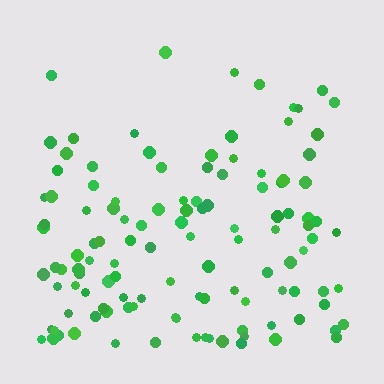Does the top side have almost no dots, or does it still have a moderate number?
Still a moderate number, just noticeably fewer than the bottom.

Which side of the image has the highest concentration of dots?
The bottom.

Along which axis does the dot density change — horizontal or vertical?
Vertical.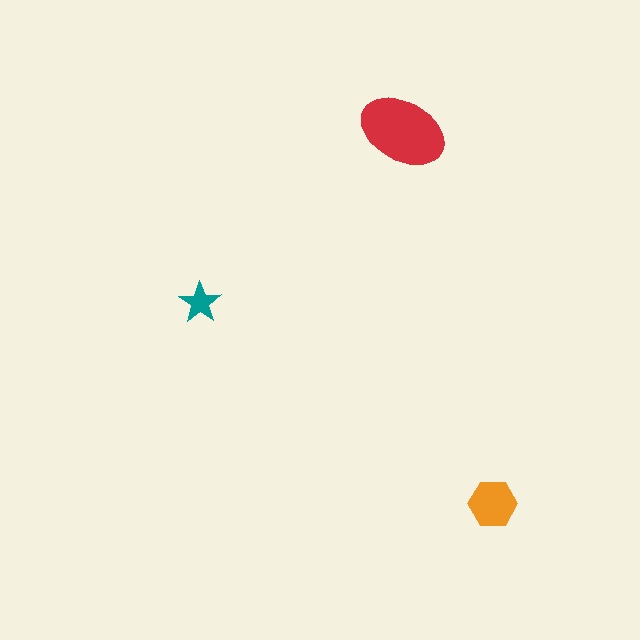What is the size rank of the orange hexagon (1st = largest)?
2nd.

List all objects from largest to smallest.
The red ellipse, the orange hexagon, the teal star.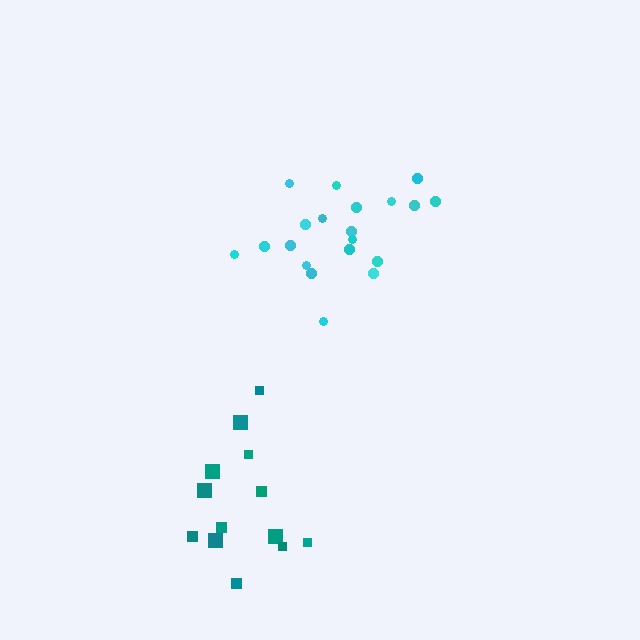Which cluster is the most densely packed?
Teal.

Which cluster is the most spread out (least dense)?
Cyan.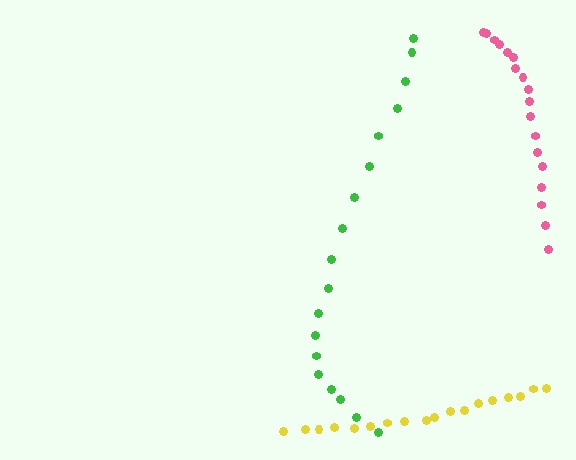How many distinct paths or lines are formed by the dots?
There are 3 distinct paths.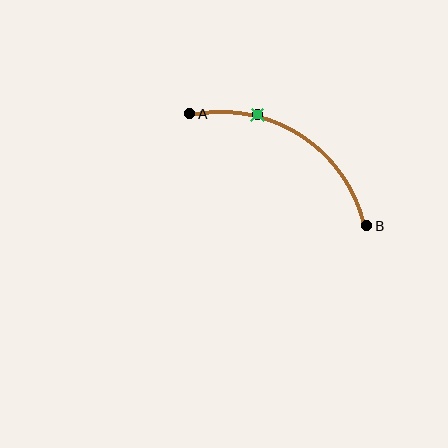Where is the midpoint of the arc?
The arc midpoint is the point on the curve farthest from the straight line joining A and B. It sits above that line.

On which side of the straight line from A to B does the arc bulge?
The arc bulges above the straight line connecting A and B.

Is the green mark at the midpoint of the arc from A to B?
No. The green mark lies on the arc but is closer to endpoint A. The arc midpoint would be at the point on the curve equidistant along the arc from both A and B.